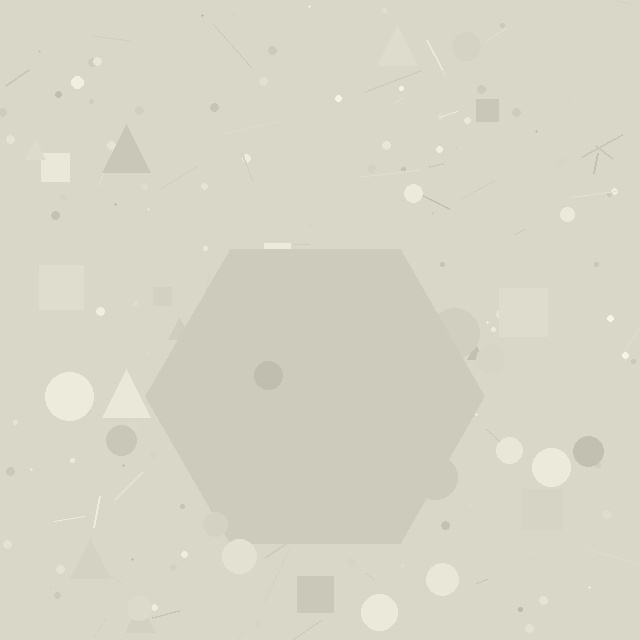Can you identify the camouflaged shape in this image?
The camouflaged shape is a hexagon.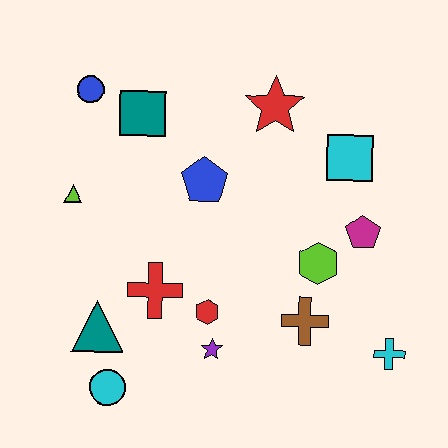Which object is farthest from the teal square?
The cyan cross is farthest from the teal square.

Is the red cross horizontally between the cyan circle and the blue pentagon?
Yes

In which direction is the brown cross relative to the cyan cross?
The brown cross is to the left of the cyan cross.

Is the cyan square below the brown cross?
No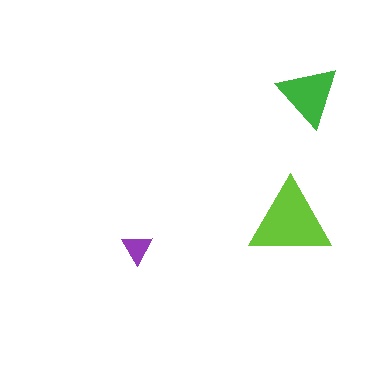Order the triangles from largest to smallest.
the lime one, the green one, the purple one.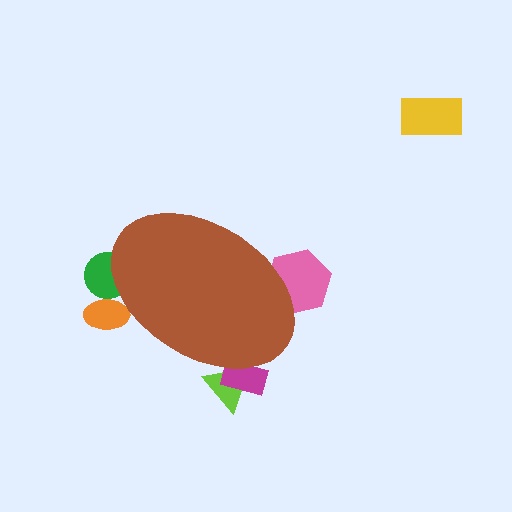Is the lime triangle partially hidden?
Yes, the lime triangle is partially hidden behind the brown ellipse.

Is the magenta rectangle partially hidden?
Yes, the magenta rectangle is partially hidden behind the brown ellipse.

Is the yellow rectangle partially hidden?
No, the yellow rectangle is fully visible.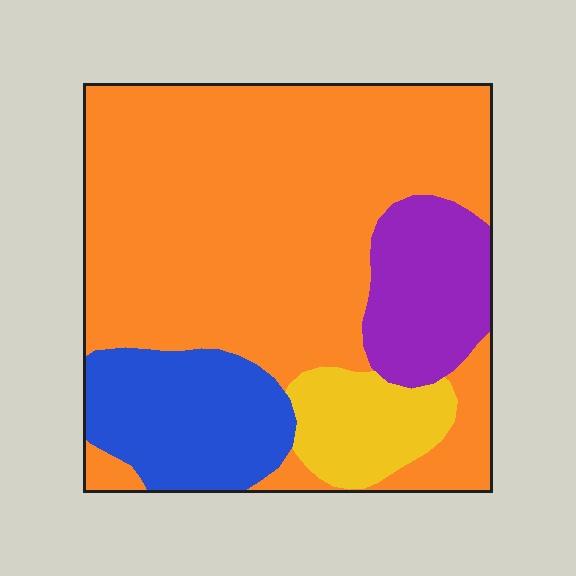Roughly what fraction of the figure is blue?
Blue covers about 15% of the figure.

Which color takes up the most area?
Orange, at roughly 65%.